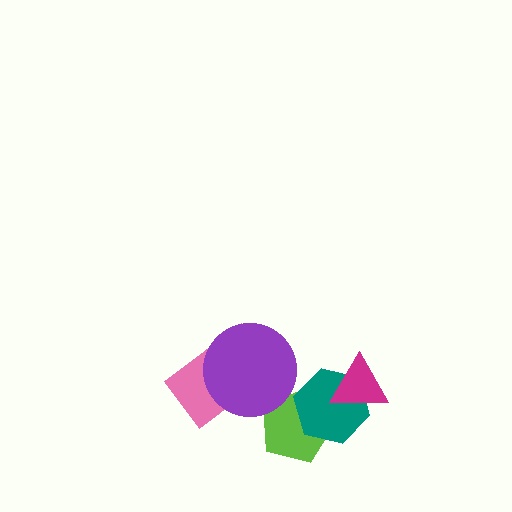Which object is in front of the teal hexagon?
The magenta triangle is in front of the teal hexagon.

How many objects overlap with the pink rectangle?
1 object overlaps with the pink rectangle.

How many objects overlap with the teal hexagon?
2 objects overlap with the teal hexagon.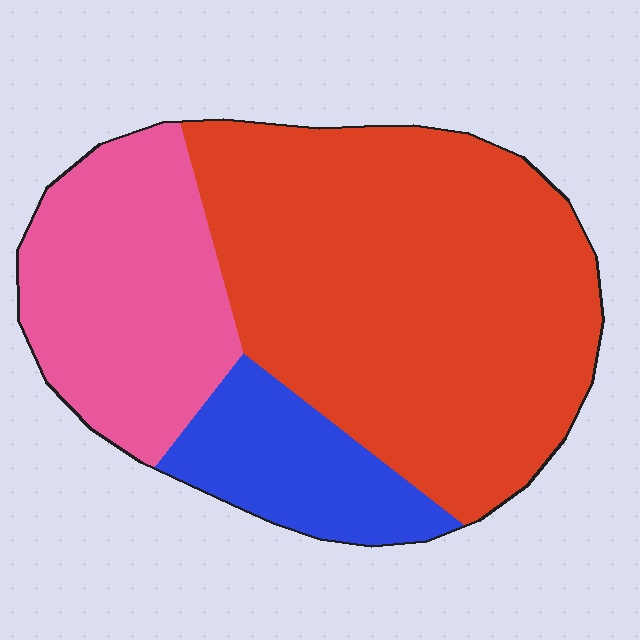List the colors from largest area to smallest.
From largest to smallest: red, pink, blue.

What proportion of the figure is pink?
Pink covers around 25% of the figure.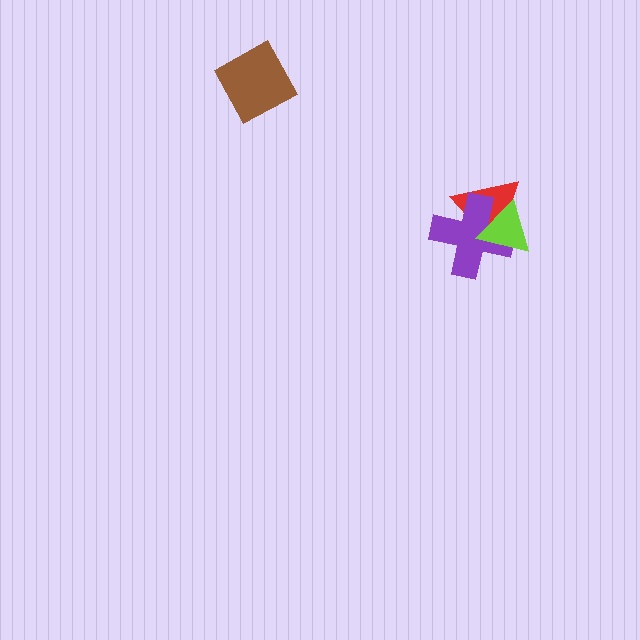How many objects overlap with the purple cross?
2 objects overlap with the purple cross.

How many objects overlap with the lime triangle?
2 objects overlap with the lime triangle.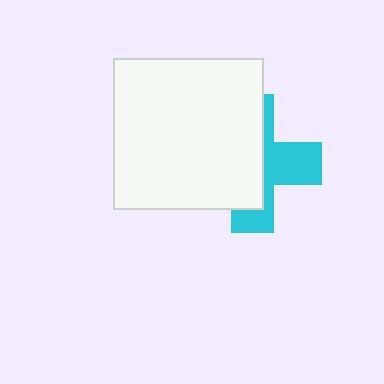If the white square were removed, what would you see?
You would see the complete cyan cross.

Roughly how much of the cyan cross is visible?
A small part of it is visible (roughly 42%).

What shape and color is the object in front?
The object in front is a white square.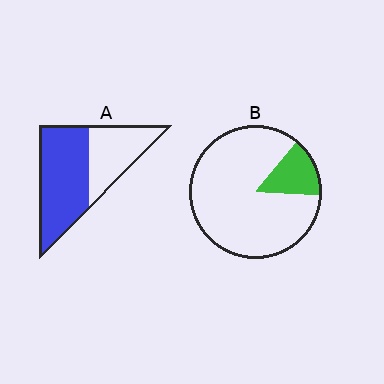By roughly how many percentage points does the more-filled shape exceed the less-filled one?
By roughly 45 percentage points (A over B).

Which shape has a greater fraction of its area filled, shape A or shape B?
Shape A.